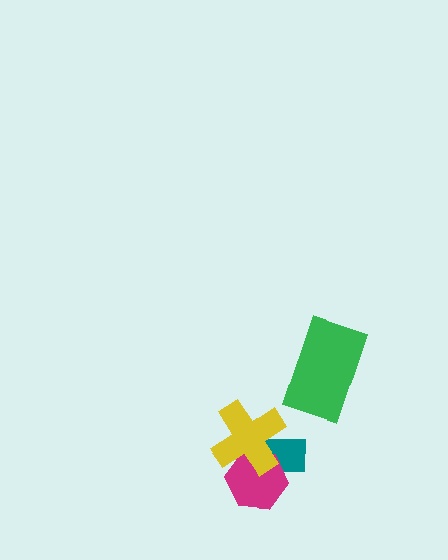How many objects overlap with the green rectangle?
0 objects overlap with the green rectangle.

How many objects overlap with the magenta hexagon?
2 objects overlap with the magenta hexagon.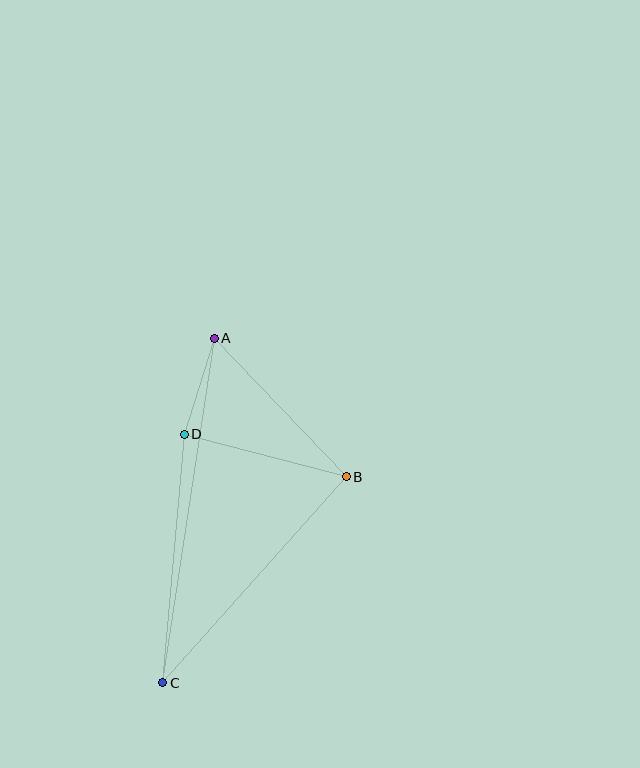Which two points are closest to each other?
Points A and D are closest to each other.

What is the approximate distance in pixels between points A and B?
The distance between A and B is approximately 191 pixels.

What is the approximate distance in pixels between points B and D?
The distance between B and D is approximately 168 pixels.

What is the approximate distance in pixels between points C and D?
The distance between C and D is approximately 249 pixels.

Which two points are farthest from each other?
Points A and C are farthest from each other.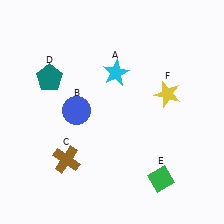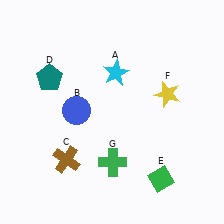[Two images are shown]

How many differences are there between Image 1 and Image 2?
There is 1 difference between the two images.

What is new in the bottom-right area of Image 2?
A green cross (G) was added in the bottom-right area of Image 2.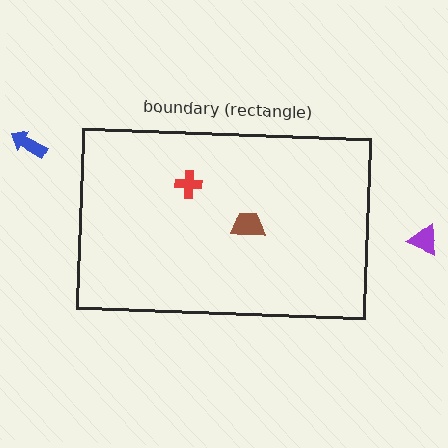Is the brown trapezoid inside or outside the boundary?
Inside.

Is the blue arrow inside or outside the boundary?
Outside.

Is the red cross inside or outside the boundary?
Inside.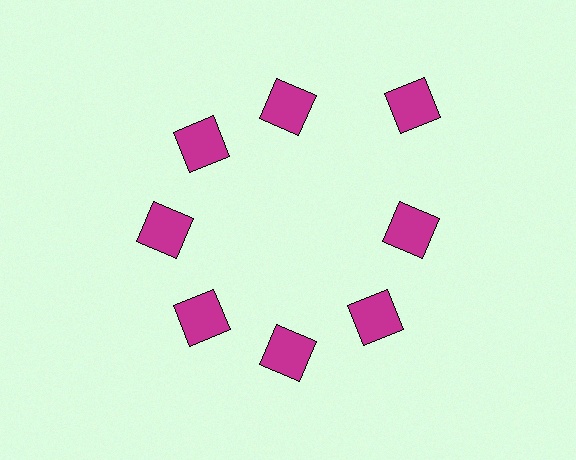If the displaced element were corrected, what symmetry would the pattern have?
It would have 8-fold rotational symmetry — the pattern would map onto itself every 45 degrees.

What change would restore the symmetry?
The symmetry would be restored by moving it inward, back onto the ring so that all 8 squares sit at equal angles and equal distance from the center.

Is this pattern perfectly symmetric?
No. The 8 magenta squares are arranged in a ring, but one element near the 2 o'clock position is pushed outward from the center, breaking the 8-fold rotational symmetry.